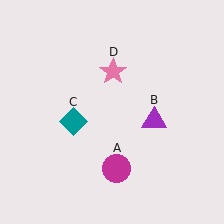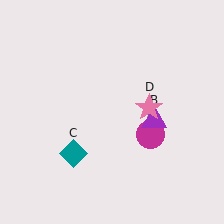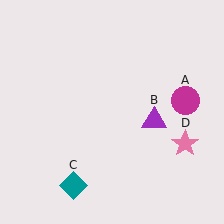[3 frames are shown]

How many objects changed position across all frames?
3 objects changed position: magenta circle (object A), teal diamond (object C), pink star (object D).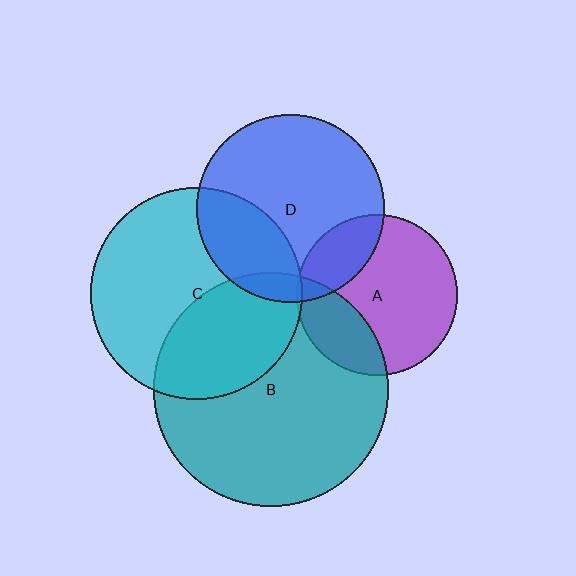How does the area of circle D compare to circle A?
Approximately 1.4 times.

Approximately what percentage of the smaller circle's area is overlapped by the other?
Approximately 20%.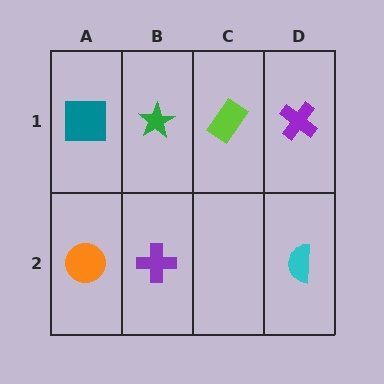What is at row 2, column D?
A cyan semicircle.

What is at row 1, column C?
A lime rectangle.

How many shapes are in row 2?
3 shapes.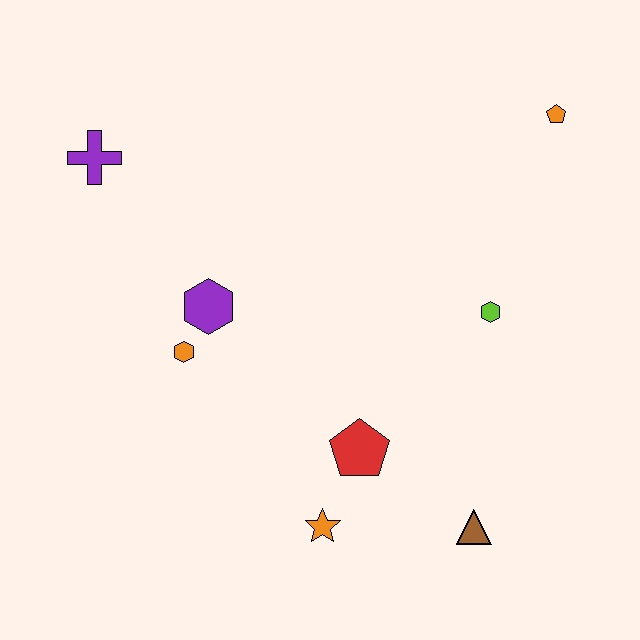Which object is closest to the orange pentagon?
The lime hexagon is closest to the orange pentagon.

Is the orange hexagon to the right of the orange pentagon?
No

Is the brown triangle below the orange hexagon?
Yes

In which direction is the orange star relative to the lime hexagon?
The orange star is below the lime hexagon.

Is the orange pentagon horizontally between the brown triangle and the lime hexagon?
No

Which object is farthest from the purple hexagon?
The orange pentagon is farthest from the purple hexagon.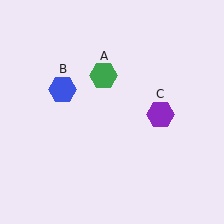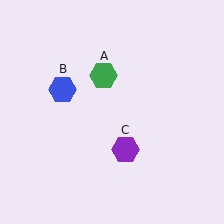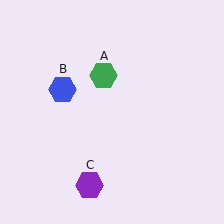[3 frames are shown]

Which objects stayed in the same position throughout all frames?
Green hexagon (object A) and blue hexagon (object B) remained stationary.